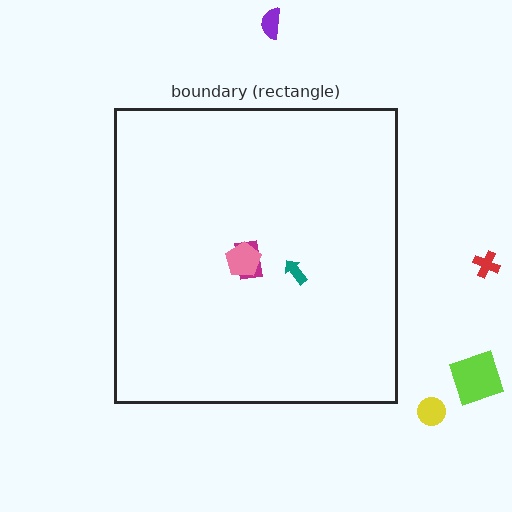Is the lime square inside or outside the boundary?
Outside.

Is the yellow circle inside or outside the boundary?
Outside.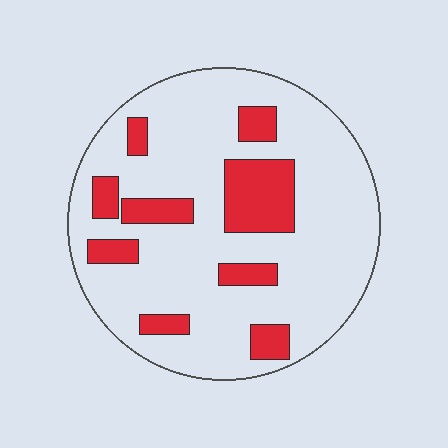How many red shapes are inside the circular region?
9.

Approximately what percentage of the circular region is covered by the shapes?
Approximately 20%.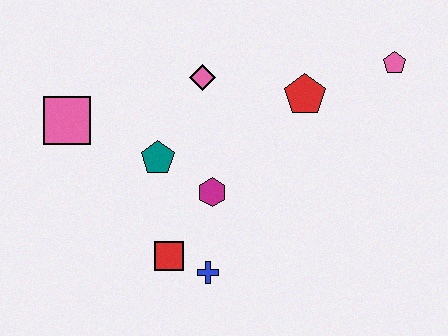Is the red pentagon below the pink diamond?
Yes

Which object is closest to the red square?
The blue cross is closest to the red square.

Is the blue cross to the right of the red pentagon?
No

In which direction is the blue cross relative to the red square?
The blue cross is to the right of the red square.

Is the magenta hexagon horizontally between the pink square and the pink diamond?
No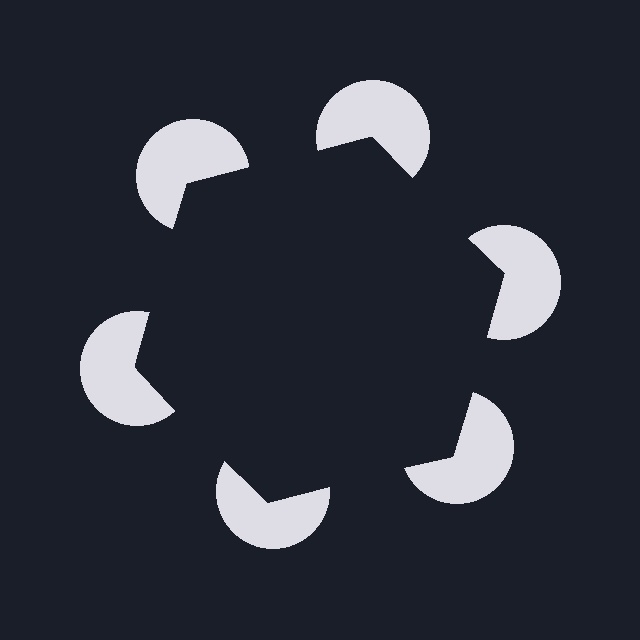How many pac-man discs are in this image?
There are 6 — one at each vertex of the illusory hexagon.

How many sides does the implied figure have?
6 sides.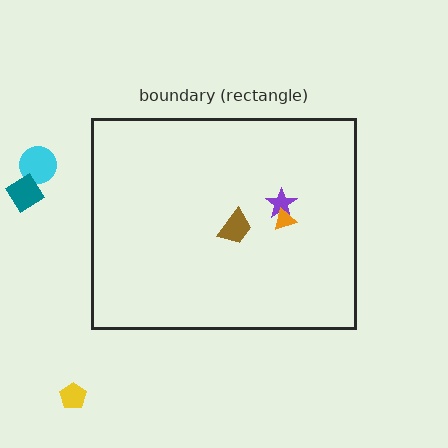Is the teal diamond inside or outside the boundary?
Outside.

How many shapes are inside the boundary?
3 inside, 3 outside.